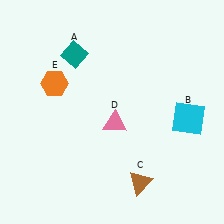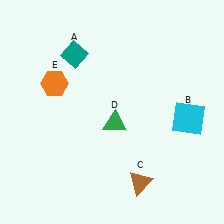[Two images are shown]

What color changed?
The triangle (D) changed from pink in Image 1 to green in Image 2.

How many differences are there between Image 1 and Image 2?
There is 1 difference between the two images.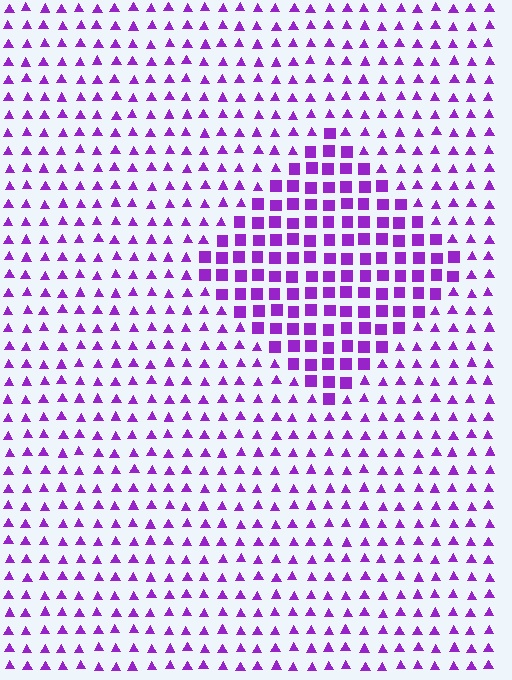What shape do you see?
I see a diamond.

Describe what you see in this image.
The image is filled with small purple elements arranged in a uniform grid. A diamond-shaped region contains squares, while the surrounding area contains triangles. The boundary is defined purely by the change in element shape.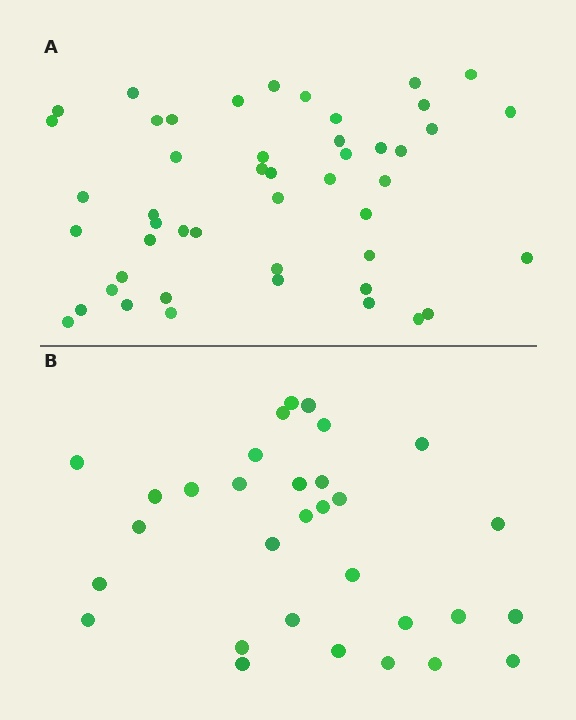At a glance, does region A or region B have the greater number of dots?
Region A (the top region) has more dots.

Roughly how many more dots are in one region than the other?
Region A has approximately 15 more dots than region B.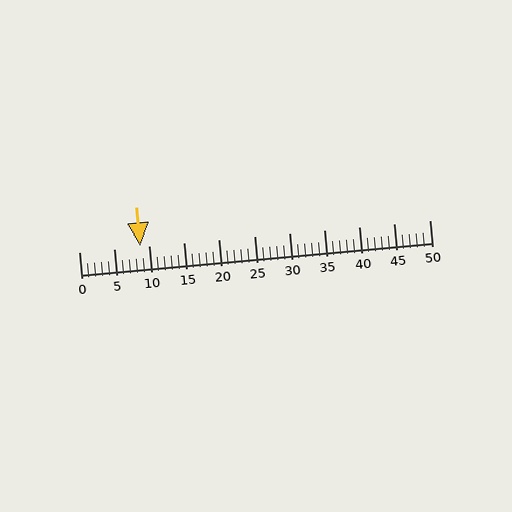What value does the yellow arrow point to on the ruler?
The yellow arrow points to approximately 9.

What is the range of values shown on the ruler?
The ruler shows values from 0 to 50.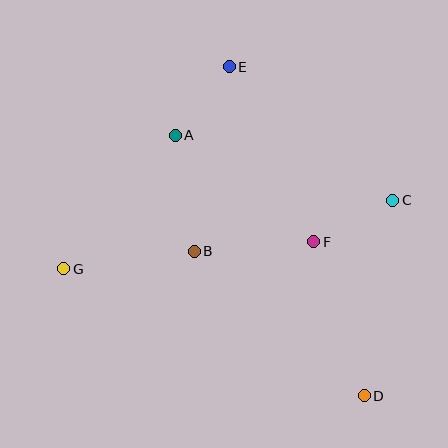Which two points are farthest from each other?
Points D and E are farthest from each other.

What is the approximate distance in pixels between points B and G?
The distance between B and G is approximately 132 pixels.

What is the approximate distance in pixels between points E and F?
The distance between E and F is approximately 194 pixels.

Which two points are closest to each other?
Points A and E are closest to each other.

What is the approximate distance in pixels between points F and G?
The distance between F and G is approximately 251 pixels.